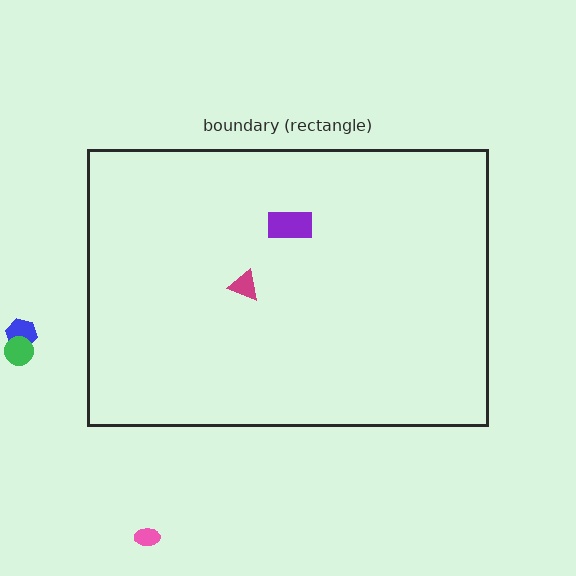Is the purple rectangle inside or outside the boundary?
Inside.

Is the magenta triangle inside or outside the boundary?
Inside.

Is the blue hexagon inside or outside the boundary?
Outside.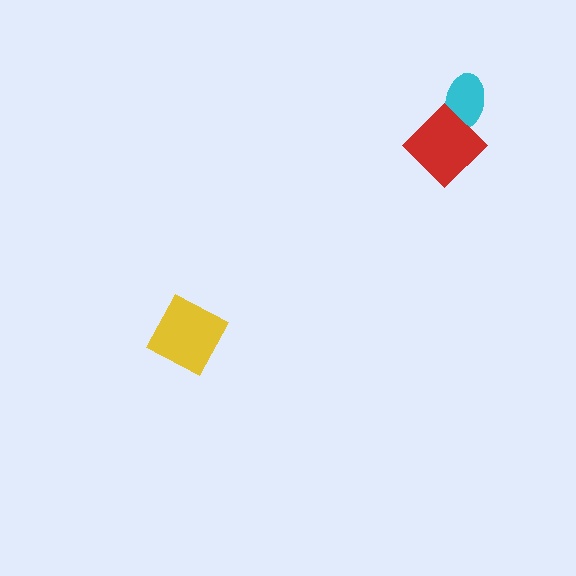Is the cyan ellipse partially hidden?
Yes, it is partially covered by another shape.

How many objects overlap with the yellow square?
0 objects overlap with the yellow square.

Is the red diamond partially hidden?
No, no other shape covers it.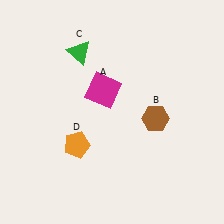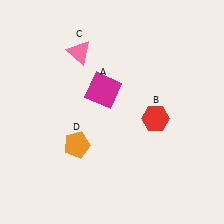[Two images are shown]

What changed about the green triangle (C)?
In Image 1, C is green. In Image 2, it changed to pink.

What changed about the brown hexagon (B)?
In Image 1, B is brown. In Image 2, it changed to red.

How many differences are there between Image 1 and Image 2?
There are 2 differences between the two images.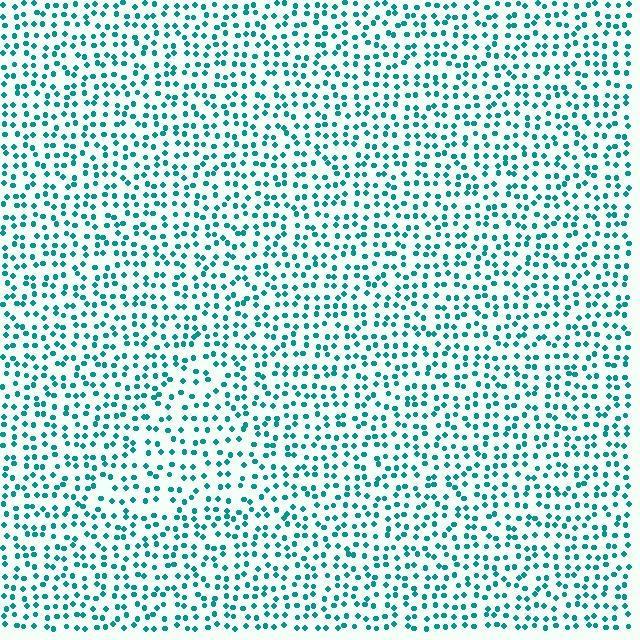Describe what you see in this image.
The image contains small teal elements arranged at two different densities. A triangle-shaped region is visible where the elements are less densely packed than the surrounding area.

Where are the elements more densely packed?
The elements are more densely packed outside the triangle boundary.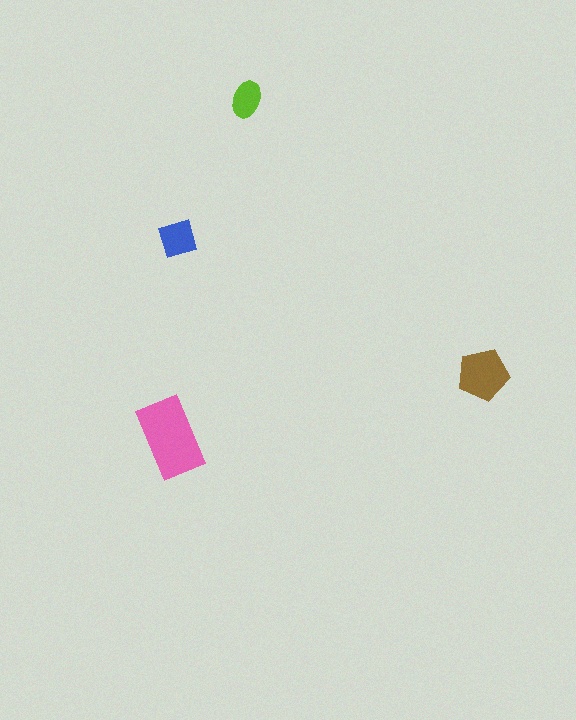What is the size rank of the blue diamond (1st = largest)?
3rd.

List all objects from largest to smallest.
The pink rectangle, the brown pentagon, the blue diamond, the lime ellipse.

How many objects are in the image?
There are 4 objects in the image.